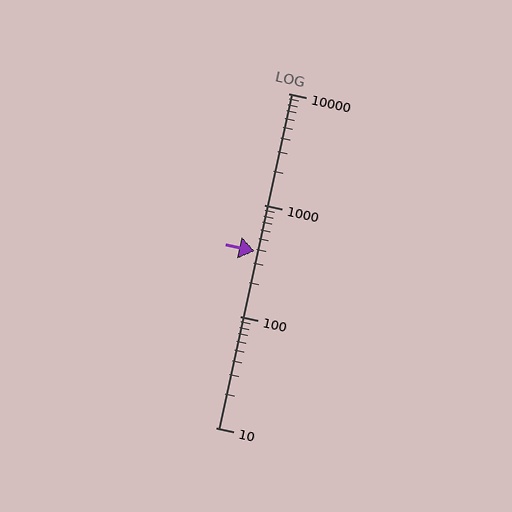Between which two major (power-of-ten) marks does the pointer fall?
The pointer is between 100 and 1000.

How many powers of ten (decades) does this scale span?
The scale spans 3 decades, from 10 to 10000.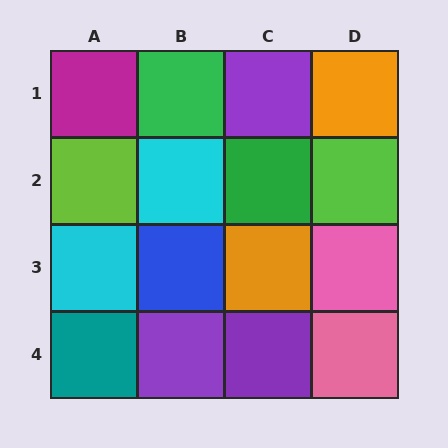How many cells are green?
2 cells are green.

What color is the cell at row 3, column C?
Orange.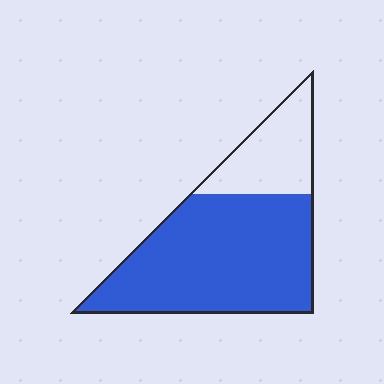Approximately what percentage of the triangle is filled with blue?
Approximately 75%.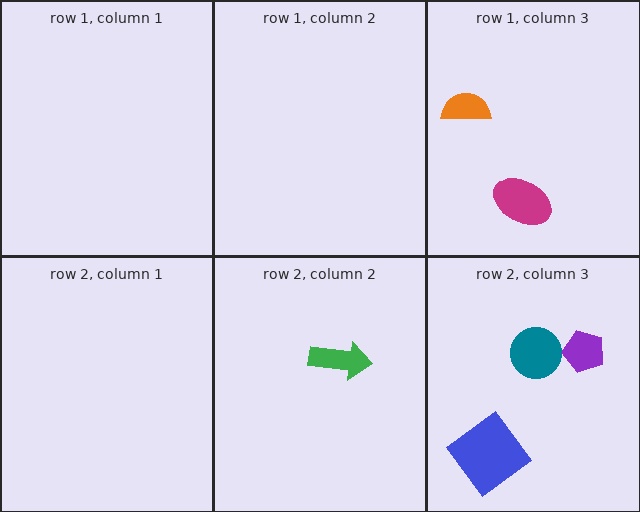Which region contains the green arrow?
The row 2, column 2 region.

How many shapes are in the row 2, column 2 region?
1.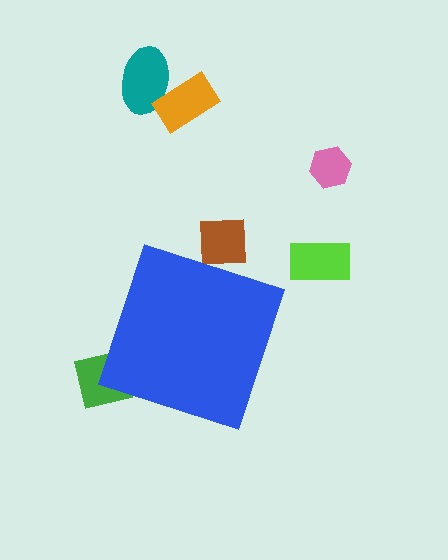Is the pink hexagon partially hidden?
No, the pink hexagon is fully visible.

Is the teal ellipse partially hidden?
No, the teal ellipse is fully visible.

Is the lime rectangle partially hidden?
No, the lime rectangle is fully visible.